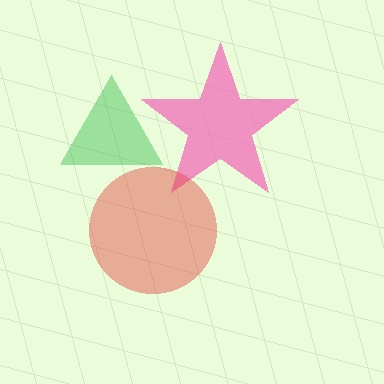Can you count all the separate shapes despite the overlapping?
Yes, there are 3 separate shapes.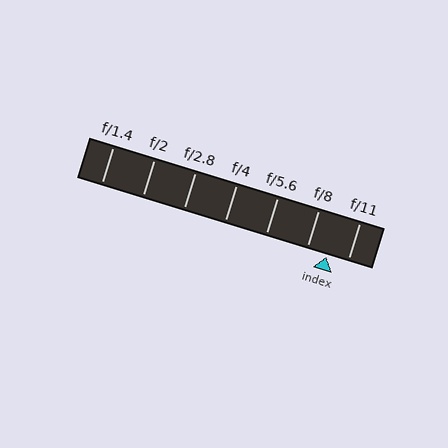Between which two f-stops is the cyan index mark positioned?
The index mark is between f/8 and f/11.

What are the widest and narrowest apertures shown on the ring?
The widest aperture shown is f/1.4 and the narrowest is f/11.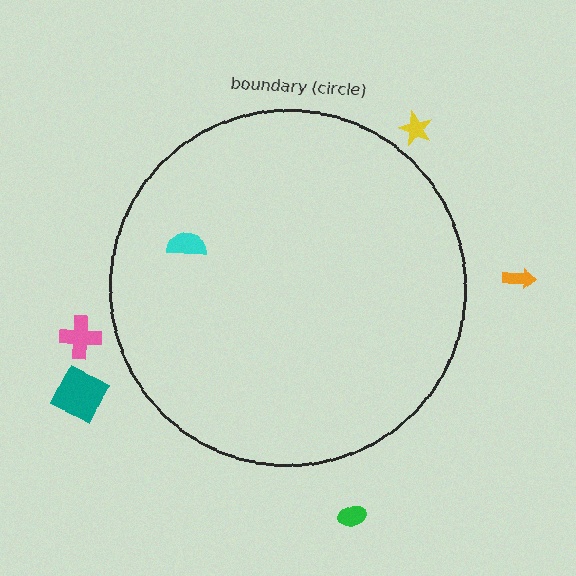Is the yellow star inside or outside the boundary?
Outside.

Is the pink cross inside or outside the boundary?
Outside.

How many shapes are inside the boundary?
1 inside, 5 outside.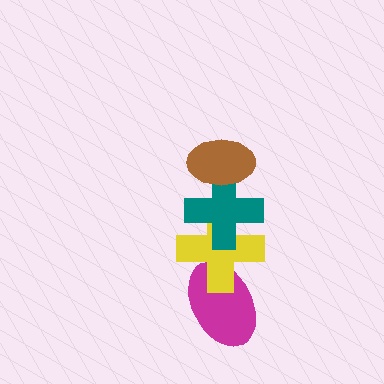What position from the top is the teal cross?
The teal cross is 2nd from the top.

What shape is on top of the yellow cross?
The teal cross is on top of the yellow cross.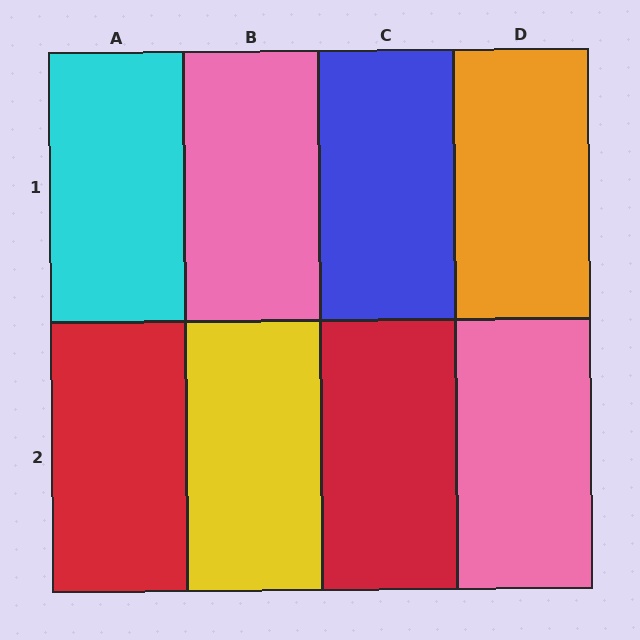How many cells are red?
2 cells are red.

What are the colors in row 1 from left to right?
Cyan, pink, blue, orange.